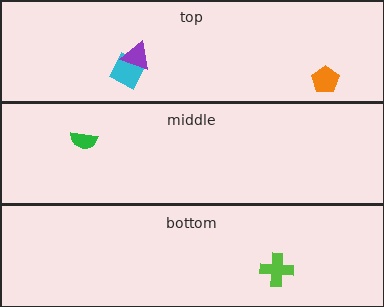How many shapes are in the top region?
3.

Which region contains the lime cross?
The bottom region.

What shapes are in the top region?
The cyan square, the purple triangle, the orange pentagon.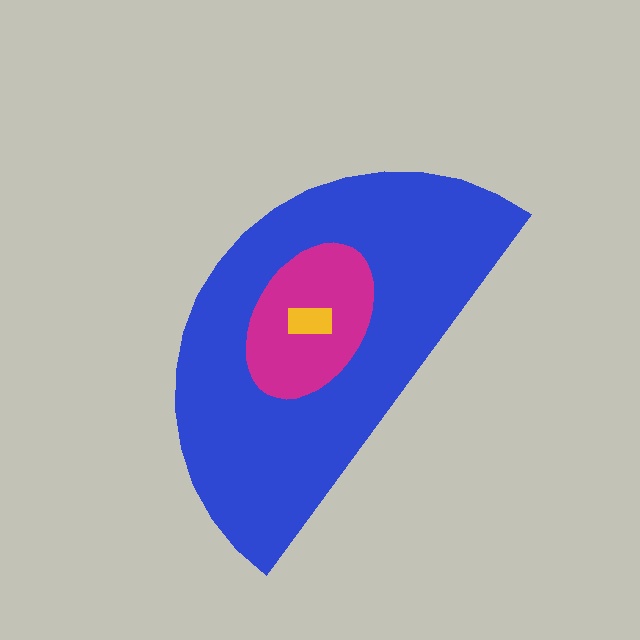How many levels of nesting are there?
3.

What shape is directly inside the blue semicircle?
The magenta ellipse.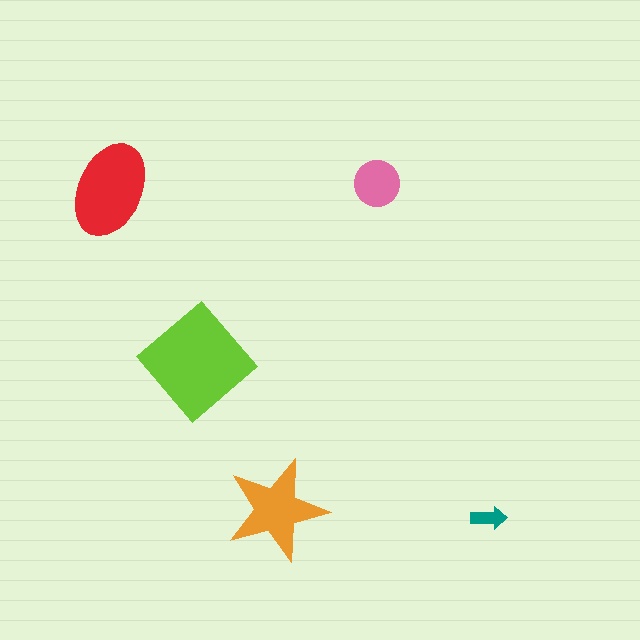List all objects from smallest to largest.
The teal arrow, the pink circle, the orange star, the red ellipse, the lime diamond.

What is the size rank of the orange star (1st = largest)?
3rd.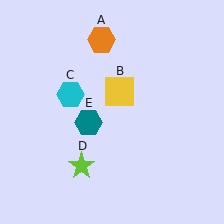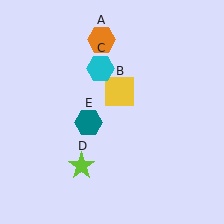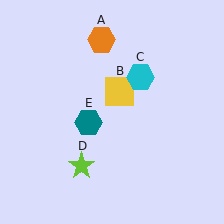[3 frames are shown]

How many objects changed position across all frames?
1 object changed position: cyan hexagon (object C).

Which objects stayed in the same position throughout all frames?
Orange hexagon (object A) and yellow square (object B) and lime star (object D) and teal hexagon (object E) remained stationary.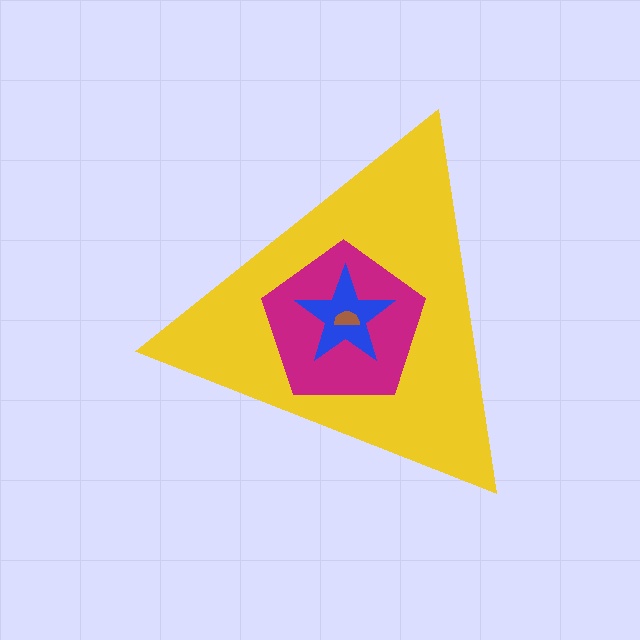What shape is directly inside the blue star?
The brown semicircle.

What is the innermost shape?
The brown semicircle.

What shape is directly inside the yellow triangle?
The magenta pentagon.